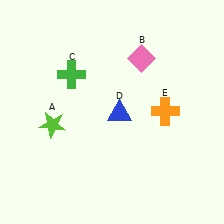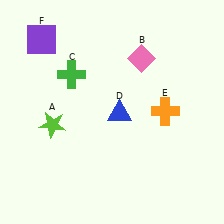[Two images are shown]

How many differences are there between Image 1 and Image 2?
There is 1 difference between the two images.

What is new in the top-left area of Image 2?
A purple square (F) was added in the top-left area of Image 2.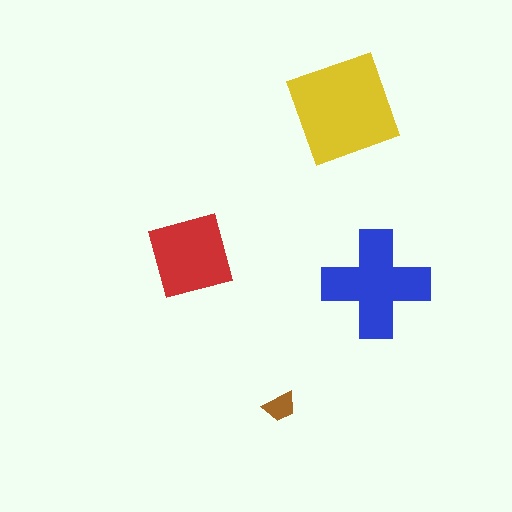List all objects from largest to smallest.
The yellow diamond, the blue cross, the red square, the brown trapezoid.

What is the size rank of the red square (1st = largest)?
3rd.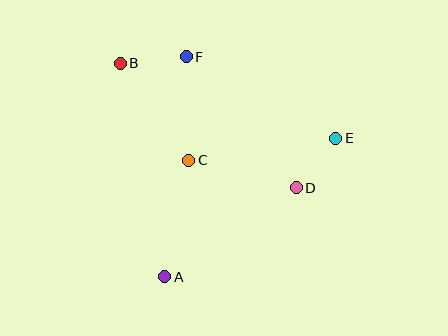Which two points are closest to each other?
Points D and E are closest to each other.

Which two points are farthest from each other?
Points B and E are farthest from each other.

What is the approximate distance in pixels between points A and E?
The distance between A and E is approximately 220 pixels.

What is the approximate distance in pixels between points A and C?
The distance between A and C is approximately 119 pixels.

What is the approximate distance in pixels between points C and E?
The distance between C and E is approximately 148 pixels.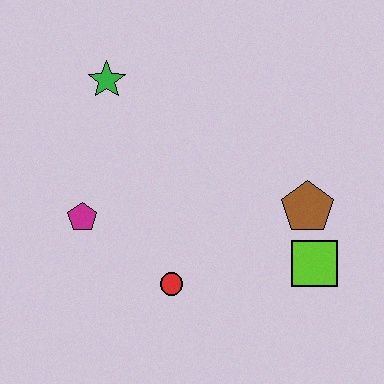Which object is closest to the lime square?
The brown pentagon is closest to the lime square.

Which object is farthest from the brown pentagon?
The green star is farthest from the brown pentagon.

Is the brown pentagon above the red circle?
Yes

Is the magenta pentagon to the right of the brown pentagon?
No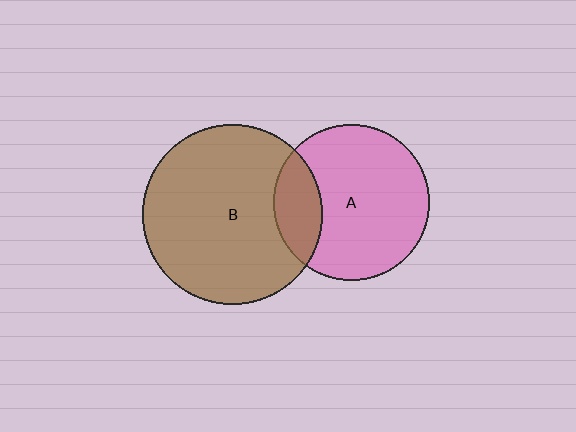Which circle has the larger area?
Circle B (brown).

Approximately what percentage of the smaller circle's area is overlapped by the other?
Approximately 20%.